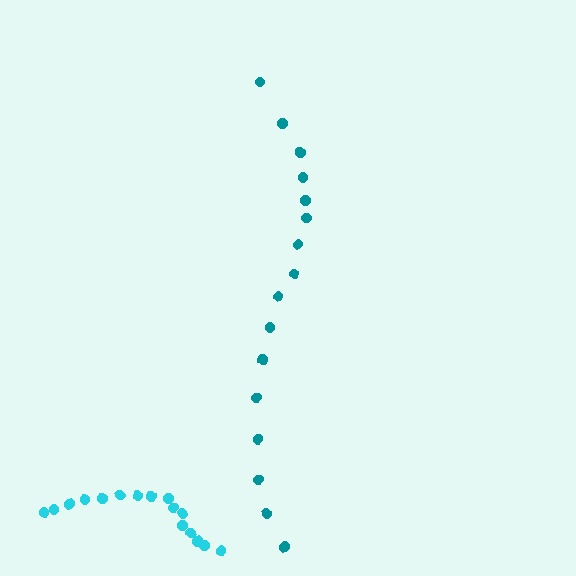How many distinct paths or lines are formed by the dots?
There are 2 distinct paths.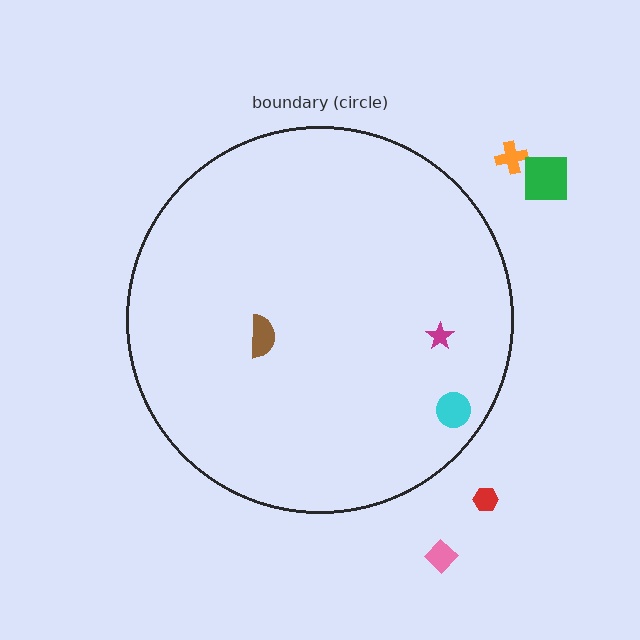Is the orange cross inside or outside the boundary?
Outside.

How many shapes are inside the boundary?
3 inside, 4 outside.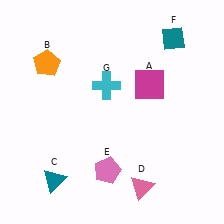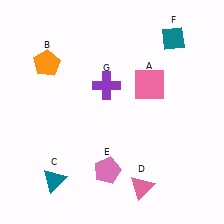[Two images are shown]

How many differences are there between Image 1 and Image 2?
There are 2 differences between the two images.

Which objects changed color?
A changed from magenta to pink. G changed from cyan to purple.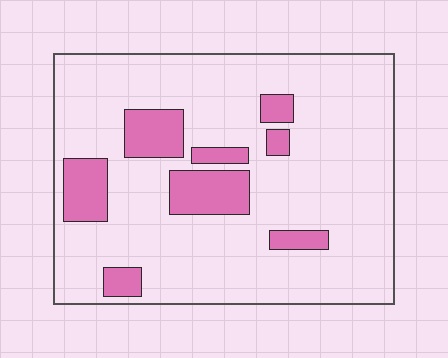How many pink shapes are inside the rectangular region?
8.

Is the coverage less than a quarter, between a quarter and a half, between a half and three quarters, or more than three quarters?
Less than a quarter.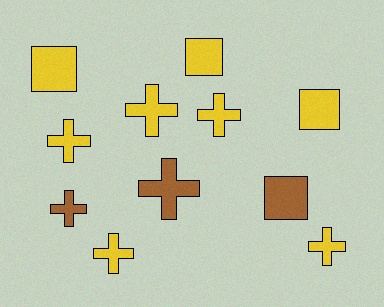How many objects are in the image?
There are 11 objects.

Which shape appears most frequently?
Cross, with 7 objects.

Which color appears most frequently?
Yellow, with 8 objects.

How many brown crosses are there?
There are 2 brown crosses.